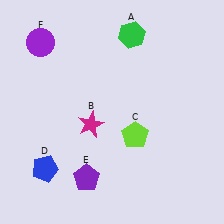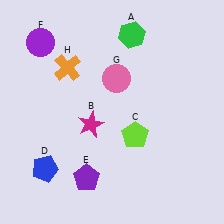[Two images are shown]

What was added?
A pink circle (G), an orange cross (H) were added in Image 2.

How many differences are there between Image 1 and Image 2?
There are 2 differences between the two images.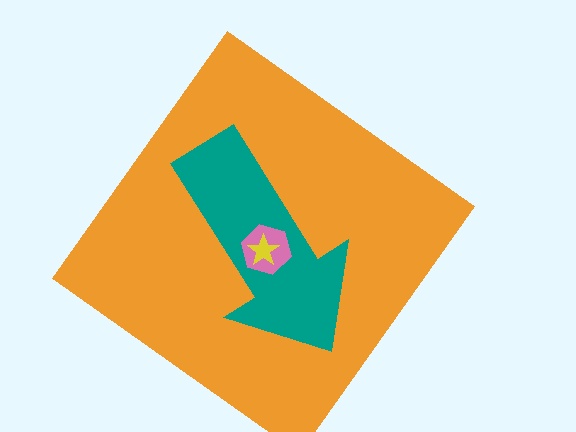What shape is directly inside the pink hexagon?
The yellow star.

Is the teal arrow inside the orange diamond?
Yes.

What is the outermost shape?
The orange diamond.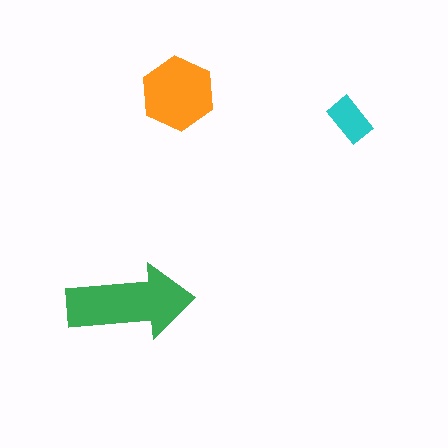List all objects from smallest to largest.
The cyan rectangle, the orange hexagon, the green arrow.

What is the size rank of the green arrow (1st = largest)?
1st.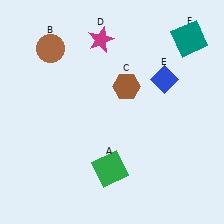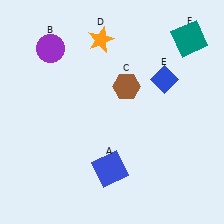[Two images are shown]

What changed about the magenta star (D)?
In Image 1, D is magenta. In Image 2, it changed to orange.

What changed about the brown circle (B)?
In Image 1, B is brown. In Image 2, it changed to purple.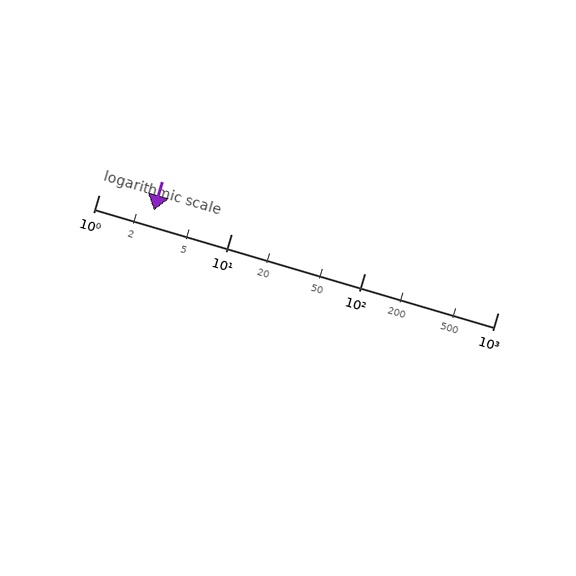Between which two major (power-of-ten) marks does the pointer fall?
The pointer is between 1 and 10.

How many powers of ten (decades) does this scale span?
The scale spans 3 decades, from 1 to 1000.